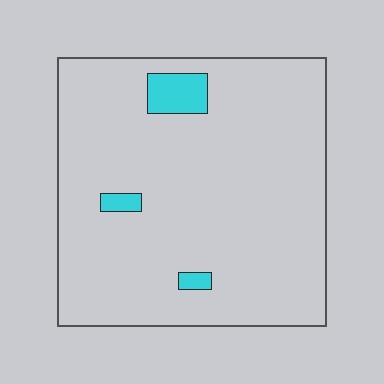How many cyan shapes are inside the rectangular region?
3.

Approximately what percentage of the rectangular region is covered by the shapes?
Approximately 5%.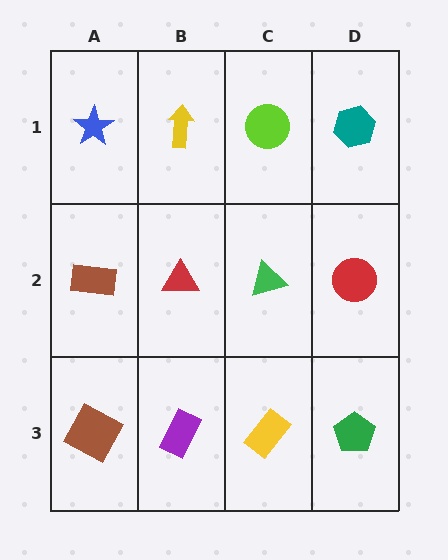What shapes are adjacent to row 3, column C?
A green triangle (row 2, column C), a purple rectangle (row 3, column B), a green pentagon (row 3, column D).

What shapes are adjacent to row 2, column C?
A lime circle (row 1, column C), a yellow rectangle (row 3, column C), a red triangle (row 2, column B), a red circle (row 2, column D).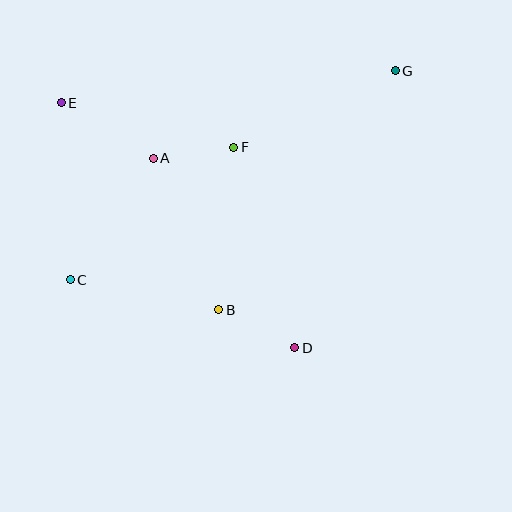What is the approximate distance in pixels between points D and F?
The distance between D and F is approximately 209 pixels.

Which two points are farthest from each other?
Points C and G are farthest from each other.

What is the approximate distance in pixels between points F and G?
The distance between F and G is approximately 179 pixels.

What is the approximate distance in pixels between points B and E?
The distance between B and E is approximately 260 pixels.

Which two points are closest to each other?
Points A and F are closest to each other.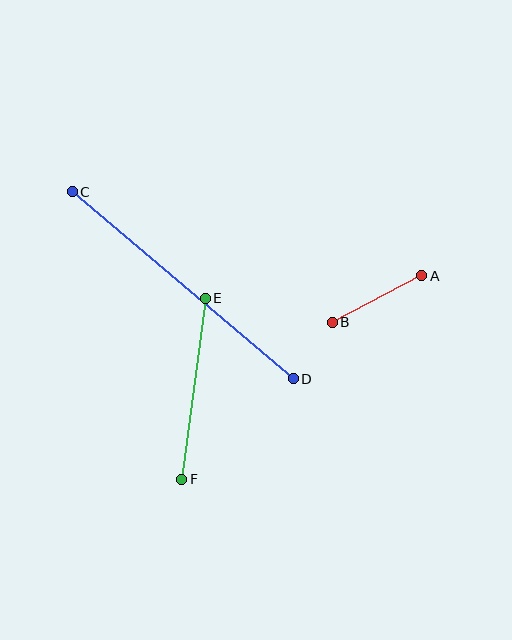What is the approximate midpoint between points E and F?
The midpoint is at approximately (193, 389) pixels.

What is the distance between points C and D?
The distance is approximately 289 pixels.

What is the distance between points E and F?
The distance is approximately 183 pixels.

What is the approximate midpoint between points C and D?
The midpoint is at approximately (183, 285) pixels.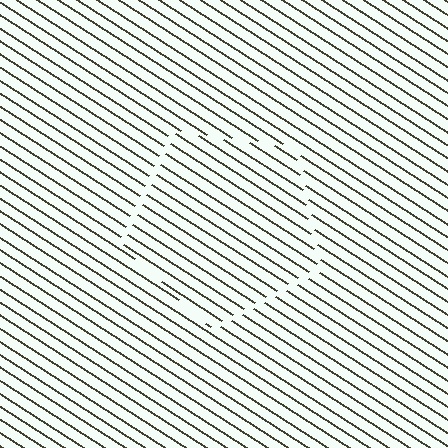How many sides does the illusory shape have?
5 sides — the line-ends trace a pentagon.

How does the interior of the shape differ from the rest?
The interior of the shape contains the same grating, shifted by half a period — the contour is defined by the phase discontinuity where line-ends from the inner and outer gratings abut.